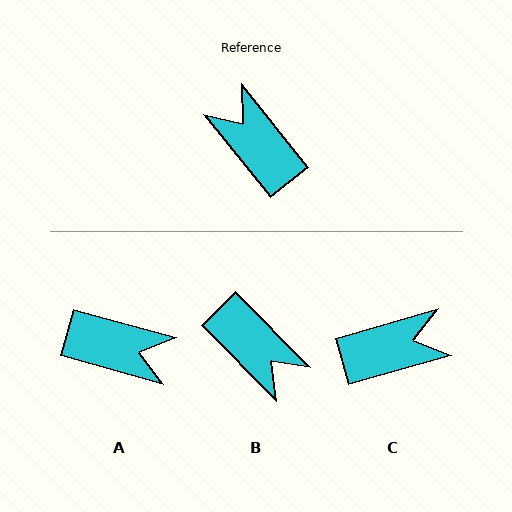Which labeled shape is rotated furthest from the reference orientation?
B, about 174 degrees away.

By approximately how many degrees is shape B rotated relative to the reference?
Approximately 174 degrees clockwise.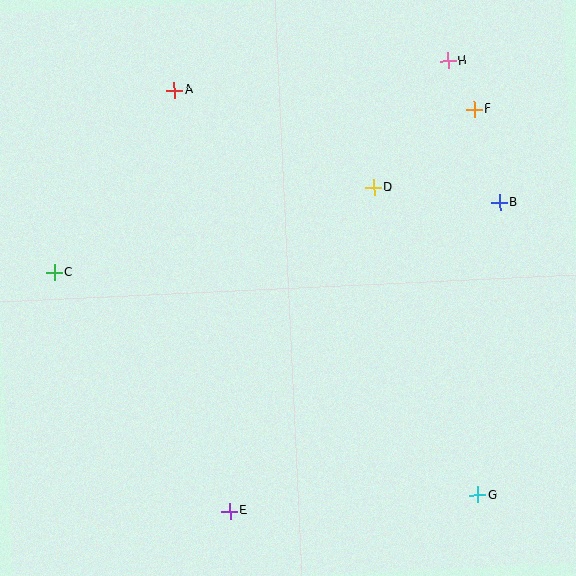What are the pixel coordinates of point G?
Point G is at (478, 495).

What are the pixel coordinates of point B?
Point B is at (500, 203).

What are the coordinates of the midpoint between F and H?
The midpoint between F and H is at (461, 85).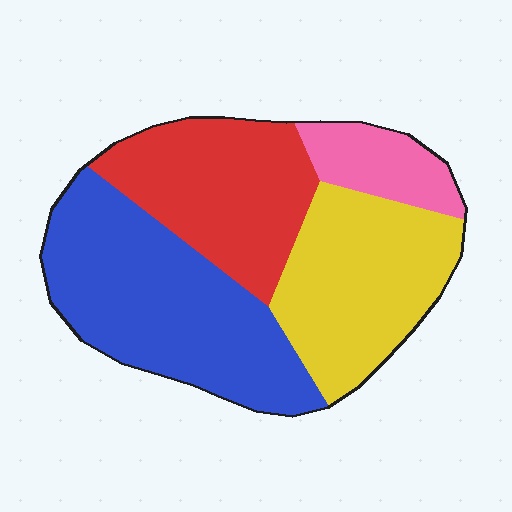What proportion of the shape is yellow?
Yellow covers roughly 25% of the shape.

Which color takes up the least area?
Pink, at roughly 10%.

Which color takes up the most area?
Blue, at roughly 35%.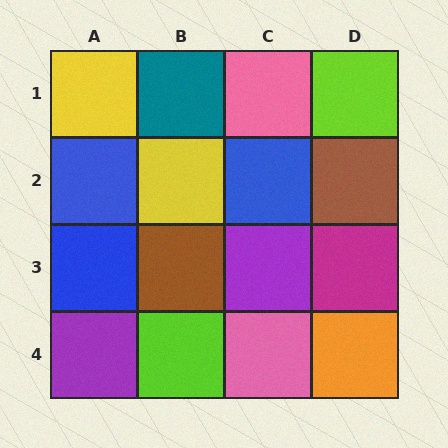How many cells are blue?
3 cells are blue.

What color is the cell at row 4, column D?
Orange.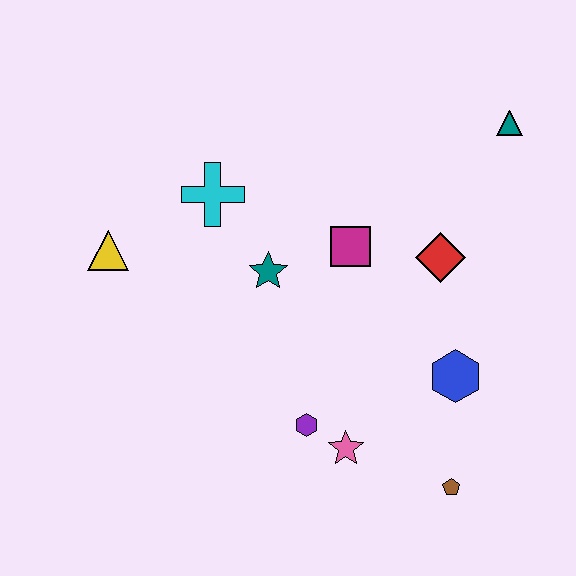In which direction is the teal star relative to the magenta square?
The teal star is to the left of the magenta square.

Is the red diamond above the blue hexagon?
Yes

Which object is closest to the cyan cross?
The teal star is closest to the cyan cross.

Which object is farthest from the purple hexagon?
The teal triangle is farthest from the purple hexagon.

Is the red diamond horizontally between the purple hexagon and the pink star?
No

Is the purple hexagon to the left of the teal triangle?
Yes